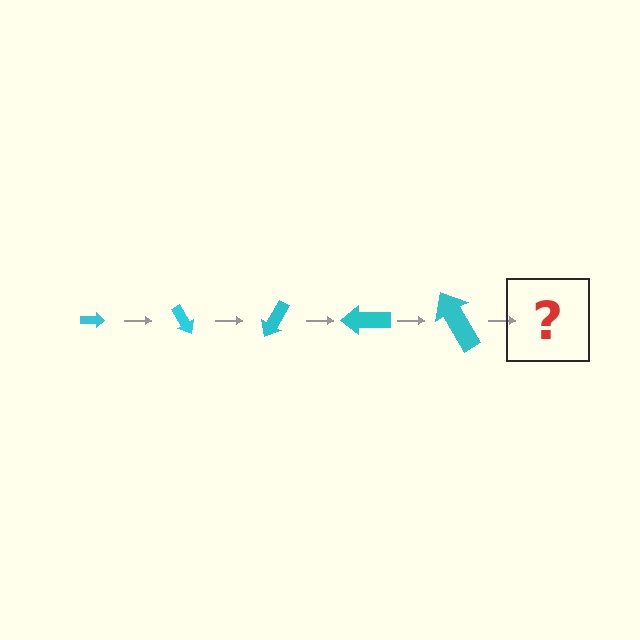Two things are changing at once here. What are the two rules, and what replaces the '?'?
The two rules are that the arrow grows larger each step and it rotates 60 degrees each step. The '?' should be an arrow, larger than the previous one and rotated 300 degrees from the start.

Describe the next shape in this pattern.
It should be an arrow, larger than the previous one and rotated 300 degrees from the start.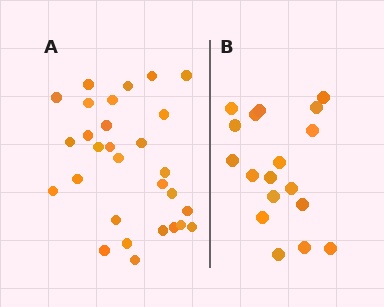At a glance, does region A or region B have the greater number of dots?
Region A (the left region) has more dots.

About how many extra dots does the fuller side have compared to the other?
Region A has roughly 12 or so more dots than region B.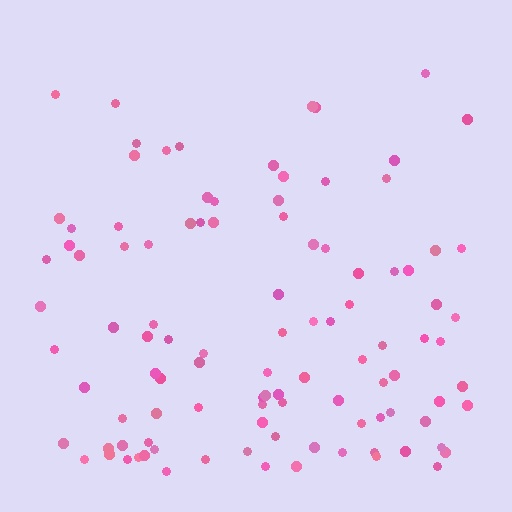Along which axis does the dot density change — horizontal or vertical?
Vertical.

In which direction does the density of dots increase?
From top to bottom, with the bottom side densest.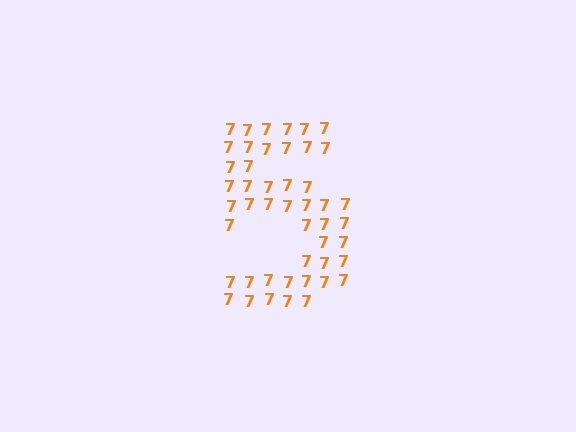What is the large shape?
The large shape is the digit 5.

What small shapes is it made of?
It is made of small digit 7's.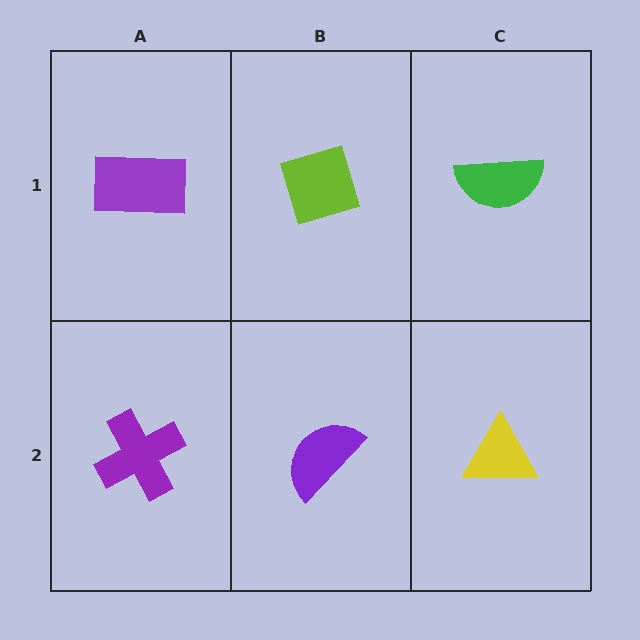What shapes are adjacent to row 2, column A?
A purple rectangle (row 1, column A), a purple semicircle (row 2, column B).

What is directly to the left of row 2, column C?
A purple semicircle.